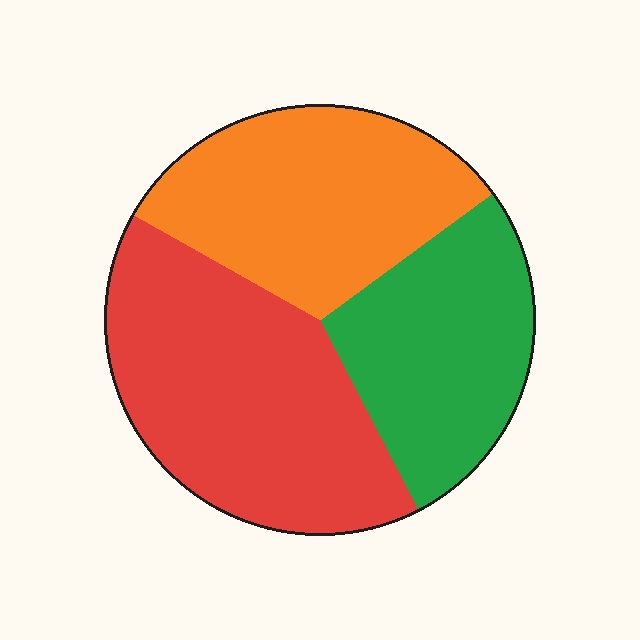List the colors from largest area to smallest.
From largest to smallest: red, orange, green.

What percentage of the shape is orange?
Orange covers around 30% of the shape.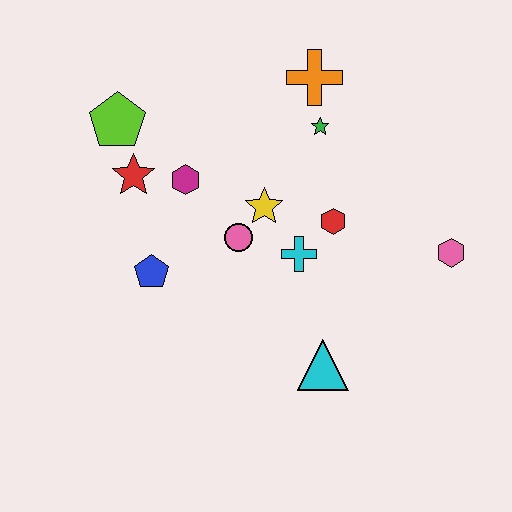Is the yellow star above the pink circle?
Yes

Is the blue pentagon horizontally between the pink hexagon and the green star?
No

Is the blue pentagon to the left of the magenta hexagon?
Yes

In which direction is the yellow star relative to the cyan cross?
The yellow star is above the cyan cross.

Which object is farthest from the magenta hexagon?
The pink hexagon is farthest from the magenta hexagon.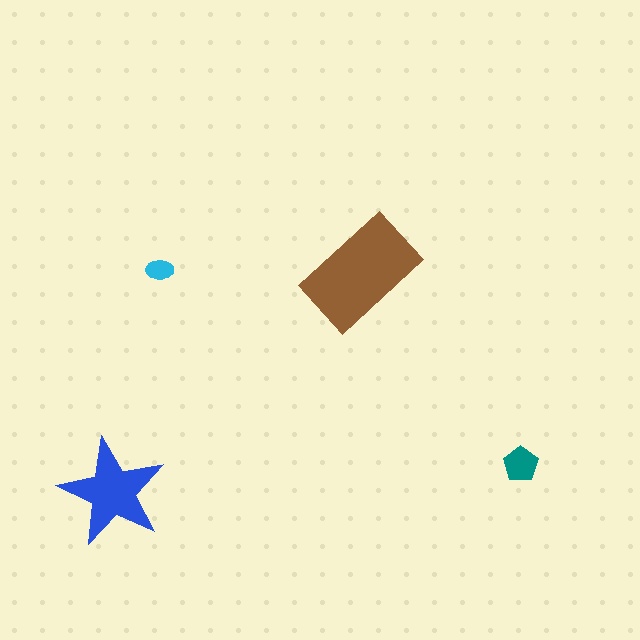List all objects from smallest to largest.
The cyan ellipse, the teal pentagon, the blue star, the brown rectangle.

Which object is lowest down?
The blue star is bottommost.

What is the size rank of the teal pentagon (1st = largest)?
3rd.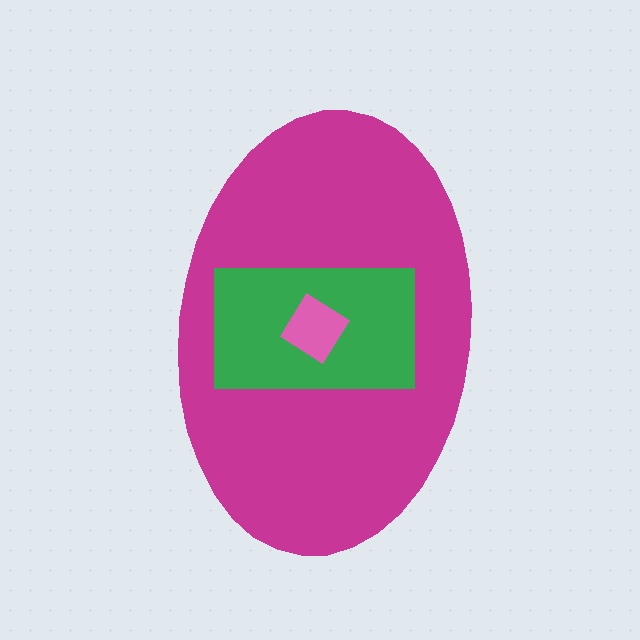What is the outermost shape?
The magenta ellipse.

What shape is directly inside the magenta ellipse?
The green rectangle.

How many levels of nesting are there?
3.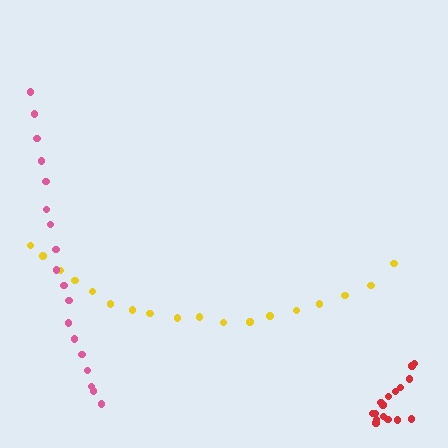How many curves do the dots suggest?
There are 3 distinct paths.